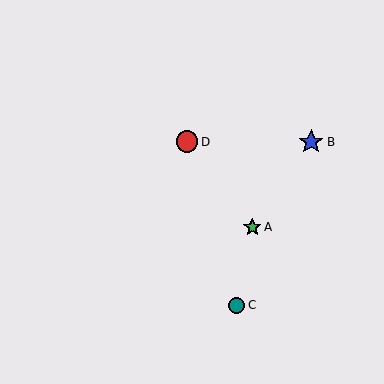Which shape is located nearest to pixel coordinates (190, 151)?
The red circle (labeled D) at (187, 142) is nearest to that location.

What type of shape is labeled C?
Shape C is a teal circle.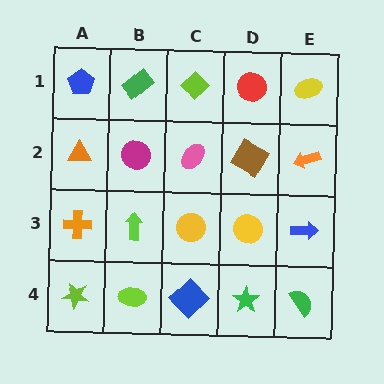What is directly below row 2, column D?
A yellow circle.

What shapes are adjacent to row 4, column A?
An orange cross (row 3, column A), a lime ellipse (row 4, column B).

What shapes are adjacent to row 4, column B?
A lime arrow (row 3, column B), a lime star (row 4, column A), a blue diamond (row 4, column C).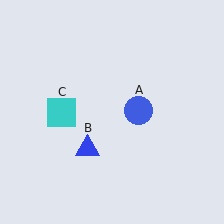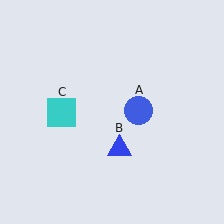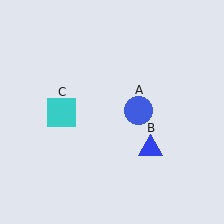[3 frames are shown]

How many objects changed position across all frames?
1 object changed position: blue triangle (object B).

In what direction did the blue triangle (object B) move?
The blue triangle (object B) moved right.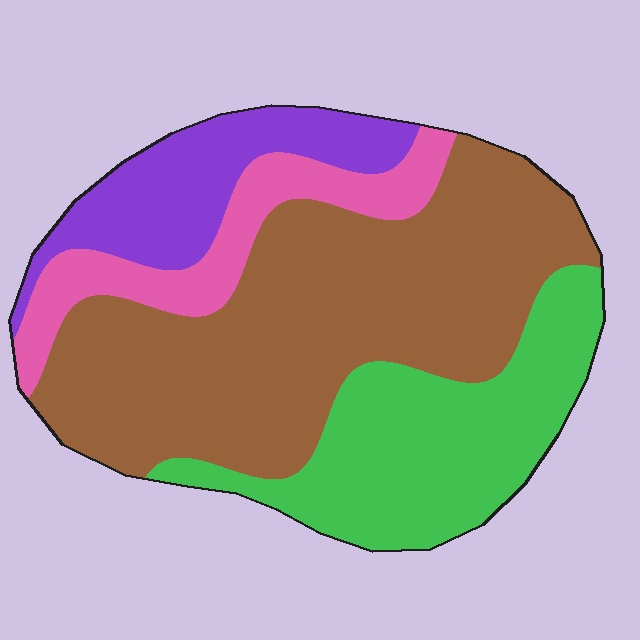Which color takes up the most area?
Brown, at roughly 50%.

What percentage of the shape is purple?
Purple takes up about one eighth (1/8) of the shape.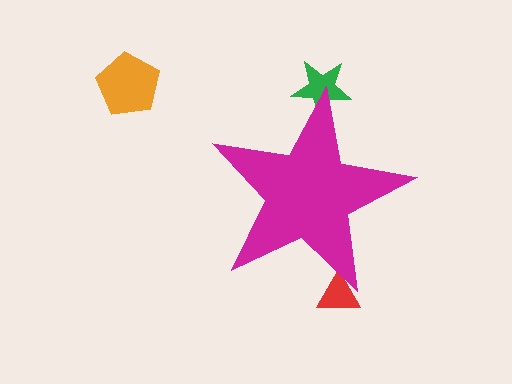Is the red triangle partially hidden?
Yes, the red triangle is partially hidden behind the magenta star.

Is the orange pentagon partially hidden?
No, the orange pentagon is fully visible.